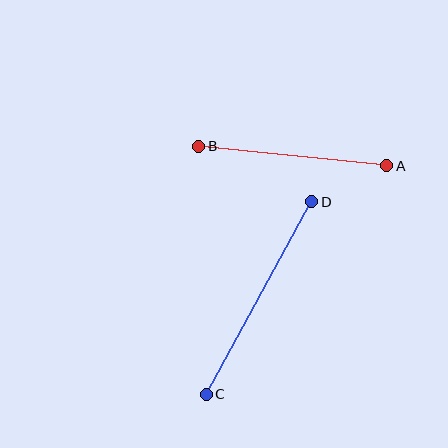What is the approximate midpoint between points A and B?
The midpoint is at approximately (293, 156) pixels.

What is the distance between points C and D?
The distance is approximately 220 pixels.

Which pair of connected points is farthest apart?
Points C and D are farthest apart.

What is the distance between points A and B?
The distance is approximately 189 pixels.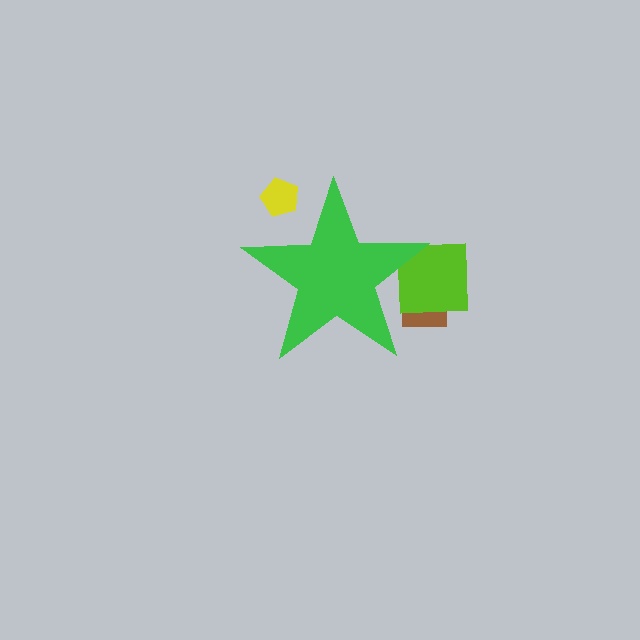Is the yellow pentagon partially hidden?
Yes, the yellow pentagon is partially hidden behind the green star.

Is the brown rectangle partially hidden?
Yes, the brown rectangle is partially hidden behind the green star.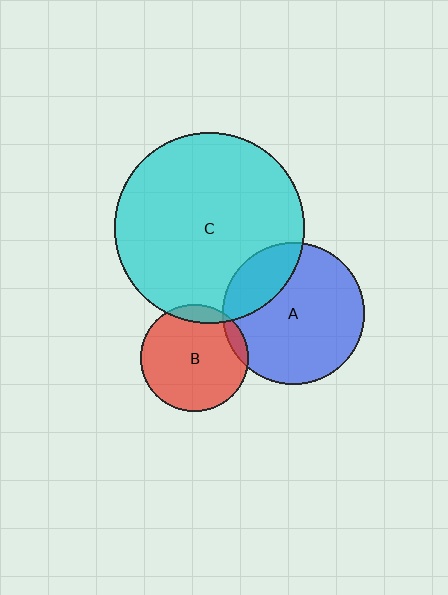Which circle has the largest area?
Circle C (cyan).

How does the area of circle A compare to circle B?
Approximately 1.7 times.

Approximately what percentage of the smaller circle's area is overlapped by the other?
Approximately 5%.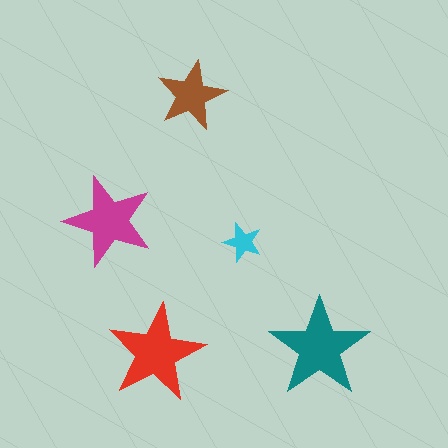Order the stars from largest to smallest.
the teal one, the red one, the magenta one, the brown one, the cyan one.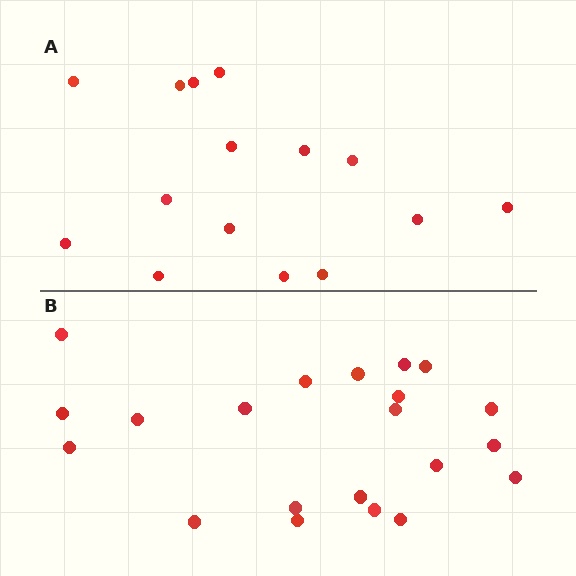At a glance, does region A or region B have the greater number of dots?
Region B (the bottom region) has more dots.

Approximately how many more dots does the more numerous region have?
Region B has about 6 more dots than region A.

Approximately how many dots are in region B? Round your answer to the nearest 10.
About 20 dots. (The exact count is 21, which rounds to 20.)